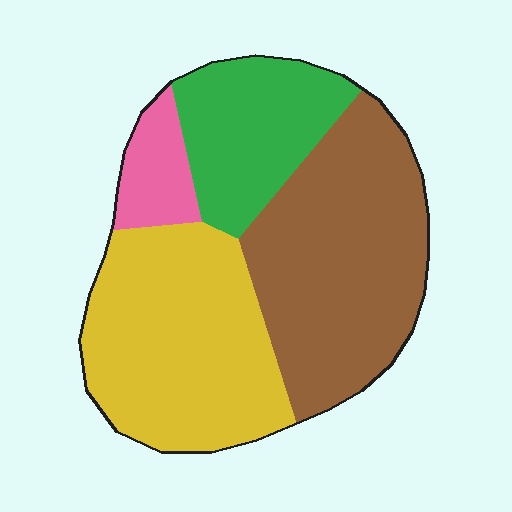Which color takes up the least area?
Pink, at roughly 10%.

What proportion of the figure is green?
Green covers about 20% of the figure.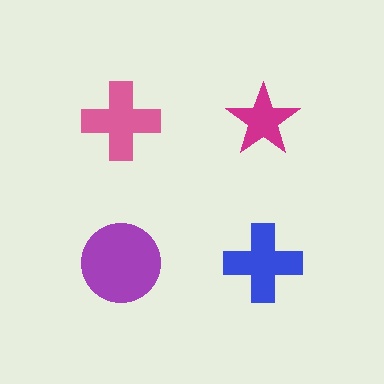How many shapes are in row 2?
2 shapes.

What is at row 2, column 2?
A blue cross.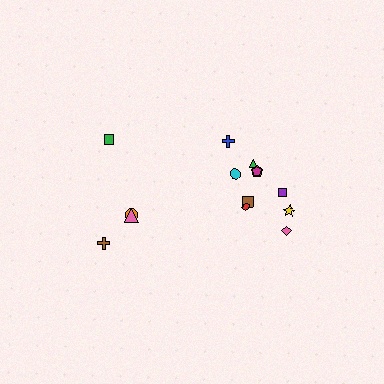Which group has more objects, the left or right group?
The right group.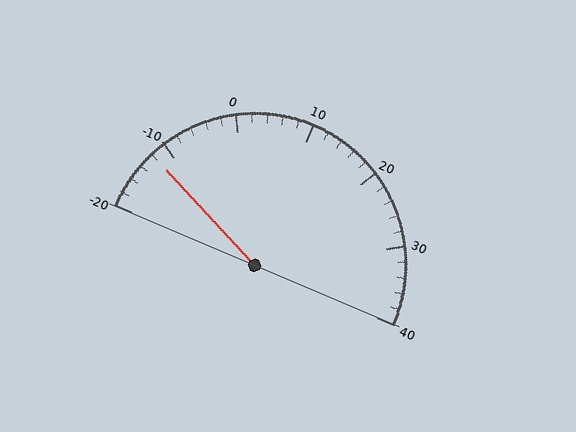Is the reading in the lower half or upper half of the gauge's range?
The reading is in the lower half of the range (-20 to 40).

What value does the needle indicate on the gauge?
The needle indicates approximately -12.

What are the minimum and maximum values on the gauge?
The gauge ranges from -20 to 40.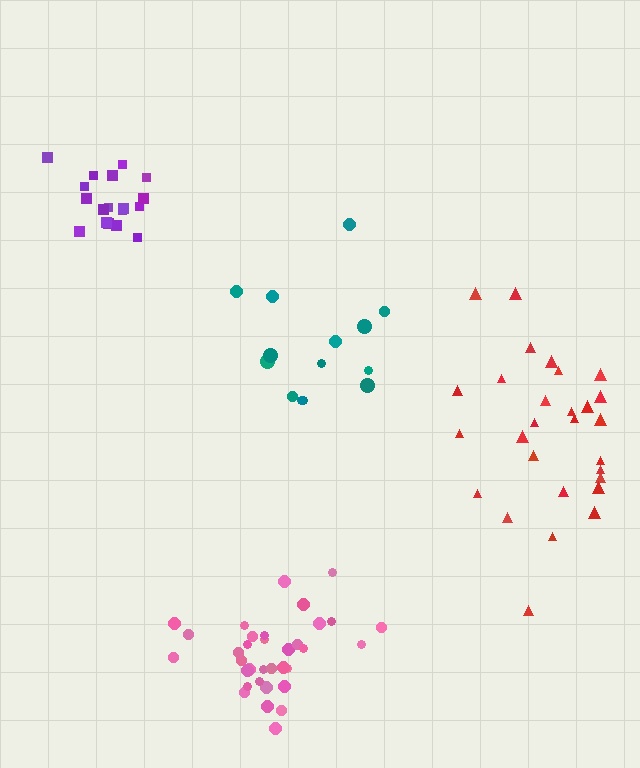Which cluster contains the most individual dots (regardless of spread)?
Pink (34).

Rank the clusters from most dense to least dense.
purple, pink, red, teal.